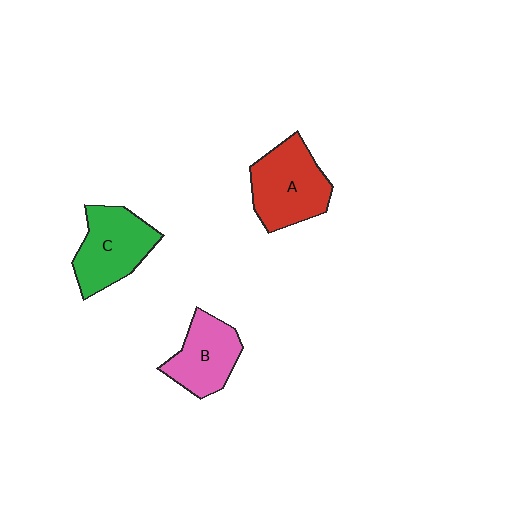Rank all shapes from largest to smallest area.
From largest to smallest: A (red), C (green), B (pink).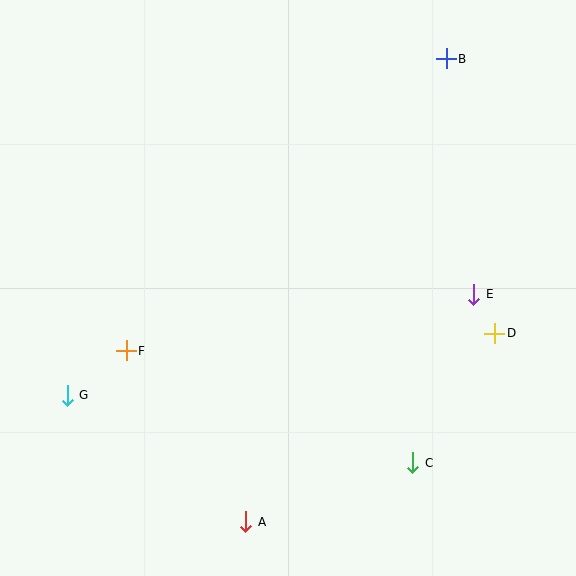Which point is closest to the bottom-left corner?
Point G is closest to the bottom-left corner.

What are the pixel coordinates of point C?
Point C is at (413, 463).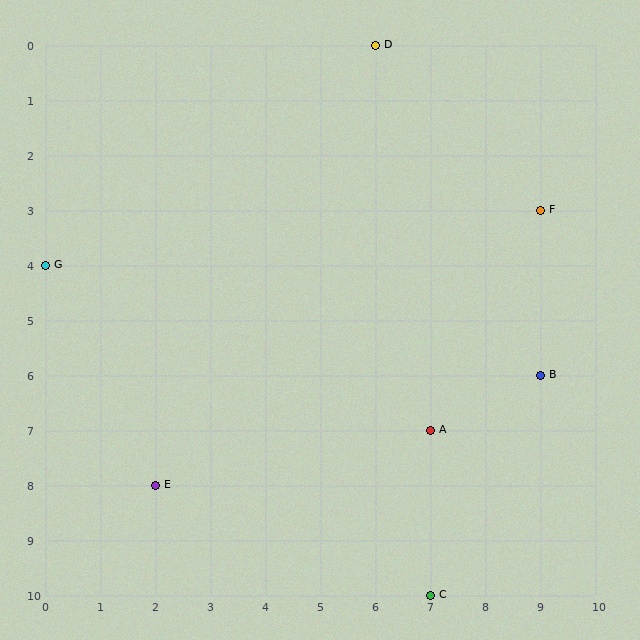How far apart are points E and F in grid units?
Points E and F are 7 columns and 5 rows apart (about 8.6 grid units diagonally).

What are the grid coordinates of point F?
Point F is at grid coordinates (9, 3).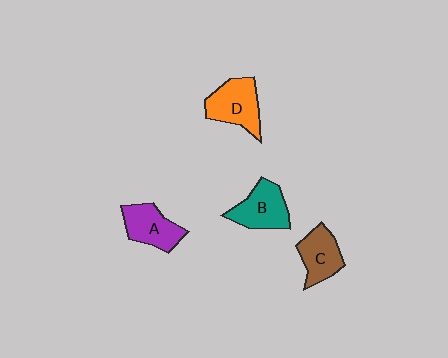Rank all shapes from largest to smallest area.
From largest to smallest: D (orange), B (teal), A (purple), C (brown).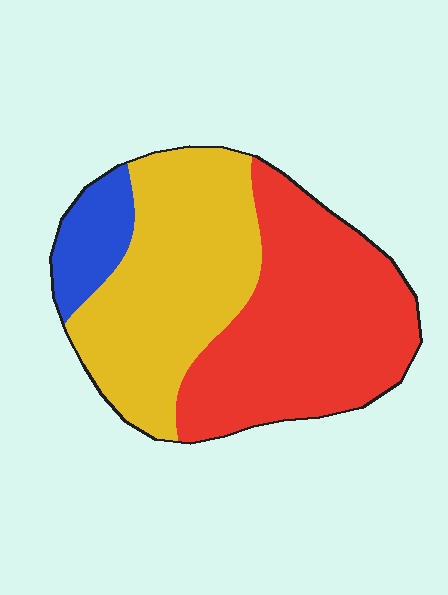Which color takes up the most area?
Red, at roughly 50%.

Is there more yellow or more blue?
Yellow.